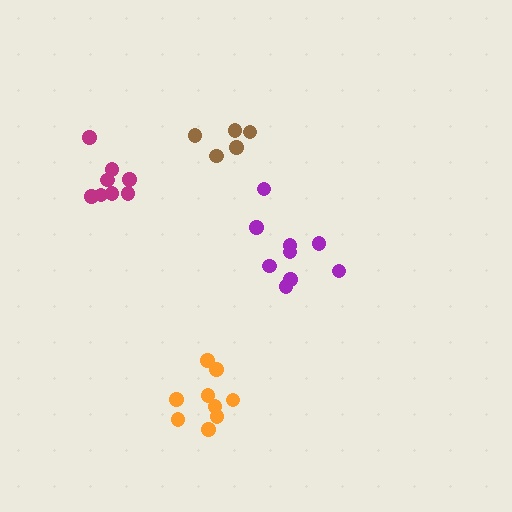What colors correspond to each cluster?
The clusters are colored: purple, magenta, orange, brown.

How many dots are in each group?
Group 1: 9 dots, Group 2: 8 dots, Group 3: 9 dots, Group 4: 5 dots (31 total).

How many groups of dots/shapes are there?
There are 4 groups.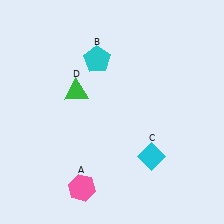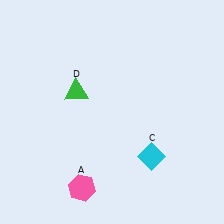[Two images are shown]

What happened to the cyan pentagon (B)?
The cyan pentagon (B) was removed in Image 2. It was in the top-left area of Image 1.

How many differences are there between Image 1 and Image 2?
There is 1 difference between the two images.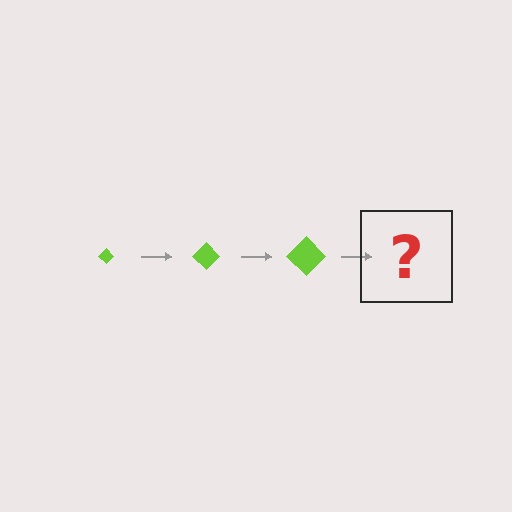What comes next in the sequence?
The next element should be a lime diamond, larger than the previous one.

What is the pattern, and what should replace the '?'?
The pattern is that the diamond gets progressively larger each step. The '?' should be a lime diamond, larger than the previous one.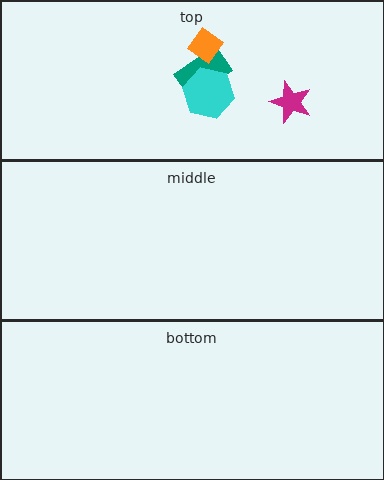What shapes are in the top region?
The teal rectangle, the magenta star, the orange diamond, the cyan hexagon.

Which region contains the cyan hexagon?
The top region.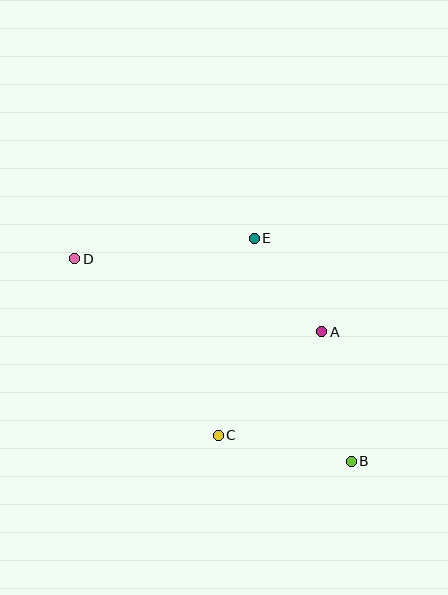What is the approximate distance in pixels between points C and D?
The distance between C and D is approximately 227 pixels.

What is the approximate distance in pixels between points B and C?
The distance between B and C is approximately 136 pixels.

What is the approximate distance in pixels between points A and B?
The distance between A and B is approximately 133 pixels.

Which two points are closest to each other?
Points A and E are closest to each other.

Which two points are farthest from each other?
Points B and D are farthest from each other.